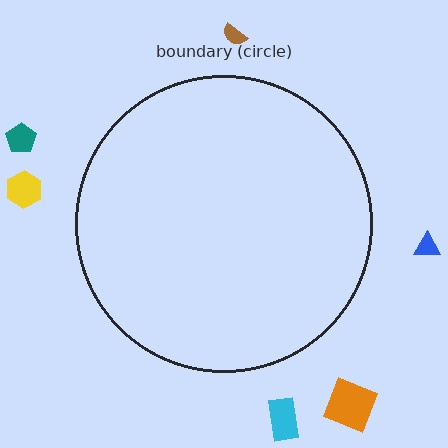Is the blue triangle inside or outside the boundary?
Outside.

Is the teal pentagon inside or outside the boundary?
Outside.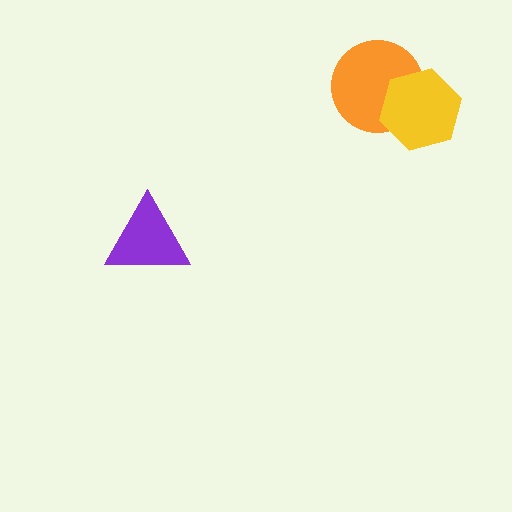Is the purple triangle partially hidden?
No, no other shape covers it.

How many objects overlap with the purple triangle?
0 objects overlap with the purple triangle.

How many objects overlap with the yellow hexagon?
1 object overlaps with the yellow hexagon.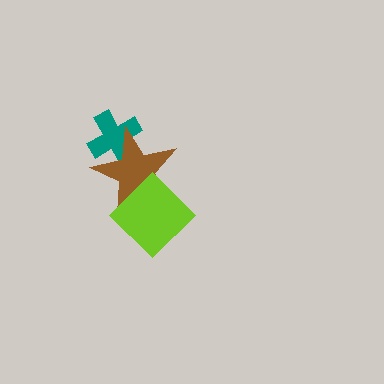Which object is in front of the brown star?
The lime diamond is in front of the brown star.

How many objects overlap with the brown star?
2 objects overlap with the brown star.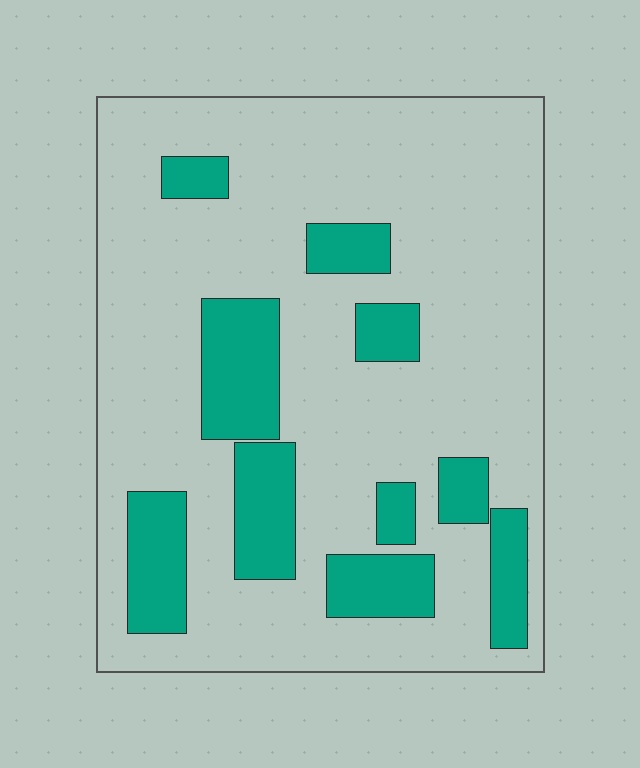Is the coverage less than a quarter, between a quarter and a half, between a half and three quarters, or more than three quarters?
Less than a quarter.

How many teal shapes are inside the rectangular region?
10.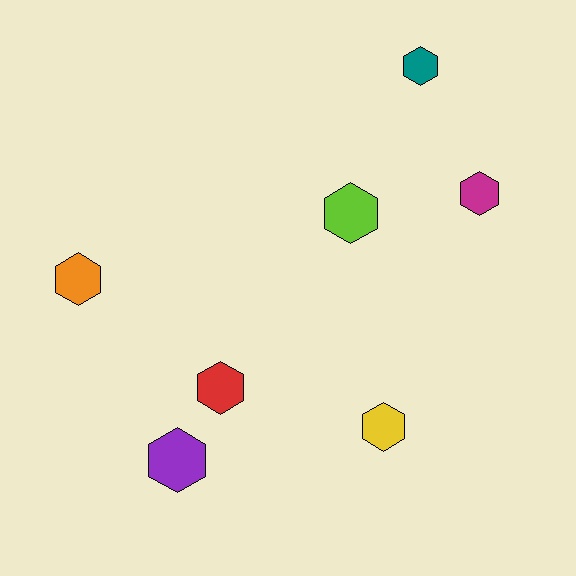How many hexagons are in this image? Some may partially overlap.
There are 7 hexagons.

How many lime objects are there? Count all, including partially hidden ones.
There is 1 lime object.